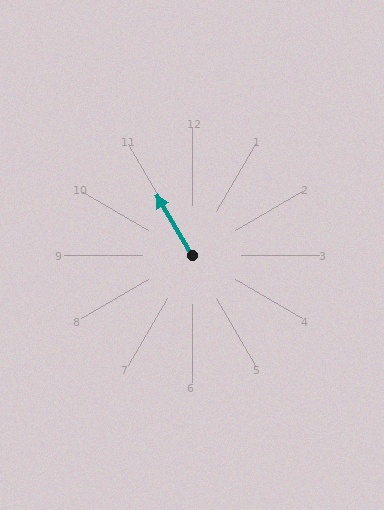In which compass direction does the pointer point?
Northwest.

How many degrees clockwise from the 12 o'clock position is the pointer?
Approximately 329 degrees.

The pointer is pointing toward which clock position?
Roughly 11 o'clock.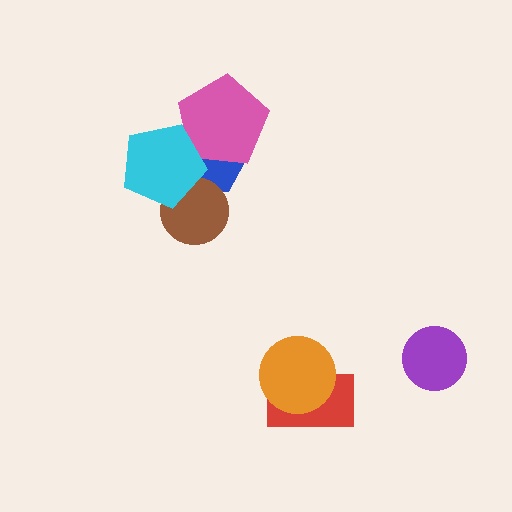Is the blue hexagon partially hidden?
Yes, it is partially covered by another shape.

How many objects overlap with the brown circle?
2 objects overlap with the brown circle.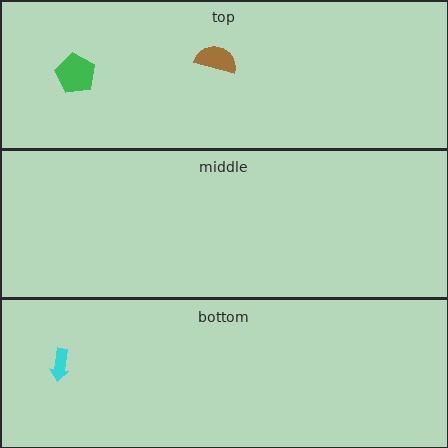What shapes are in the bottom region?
The cyan arrow.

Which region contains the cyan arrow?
The bottom region.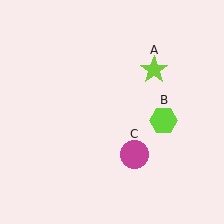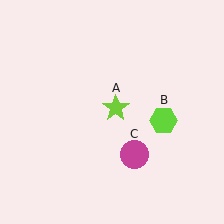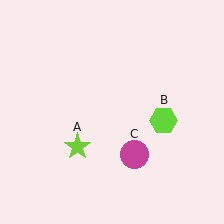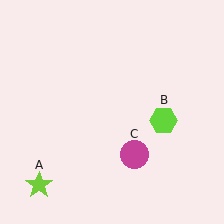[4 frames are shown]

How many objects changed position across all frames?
1 object changed position: lime star (object A).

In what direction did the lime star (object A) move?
The lime star (object A) moved down and to the left.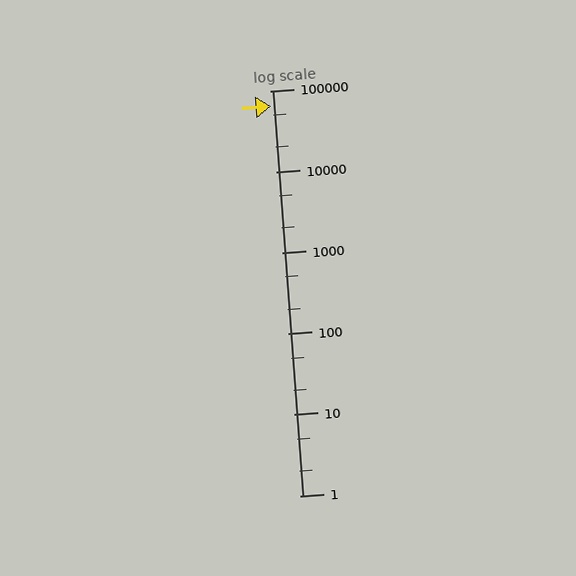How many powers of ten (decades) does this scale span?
The scale spans 5 decades, from 1 to 100000.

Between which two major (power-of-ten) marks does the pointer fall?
The pointer is between 10000 and 100000.